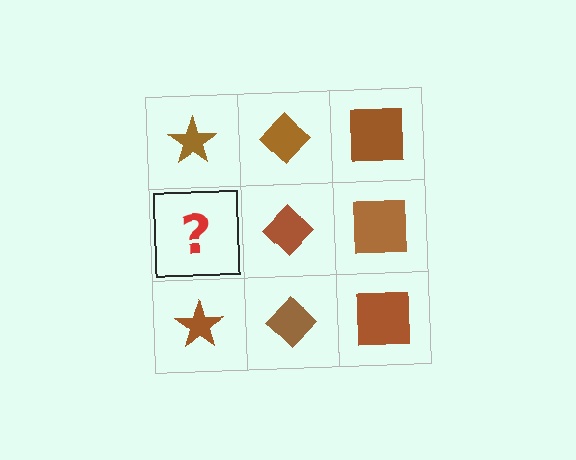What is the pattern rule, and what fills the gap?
The rule is that each column has a consistent shape. The gap should be filled with a brown star.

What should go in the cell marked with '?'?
The missing cell should contain a brown star.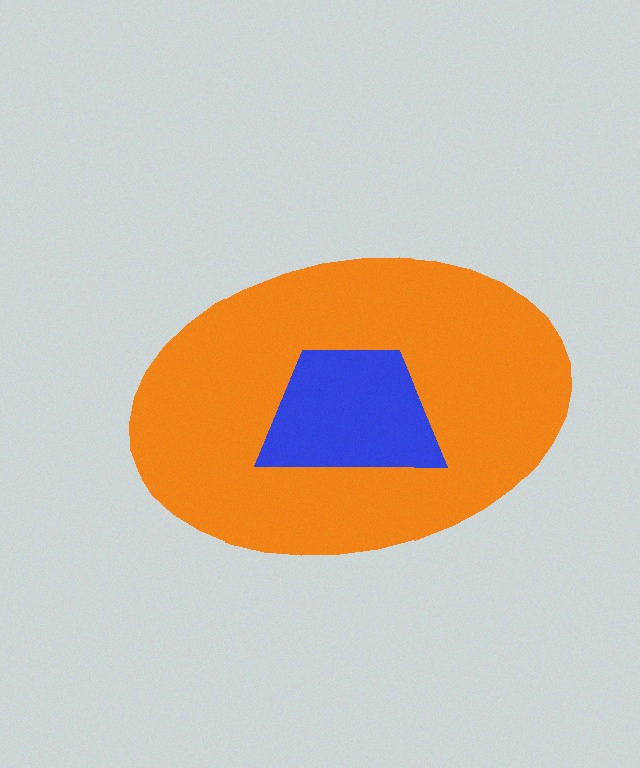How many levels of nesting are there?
2.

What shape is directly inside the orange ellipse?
The blue trapezoid.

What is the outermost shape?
The orange ellipse.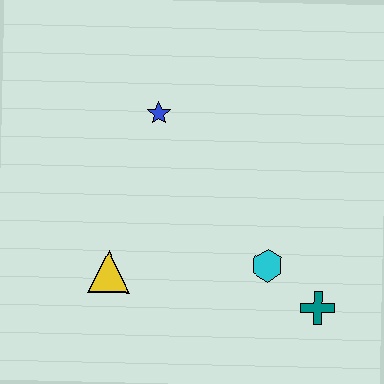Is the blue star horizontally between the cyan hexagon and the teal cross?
No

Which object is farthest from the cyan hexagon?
The blue star is farthest from the cyan hexagon.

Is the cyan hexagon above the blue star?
No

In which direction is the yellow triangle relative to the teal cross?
The yellow triangle is to the left of the teal cross.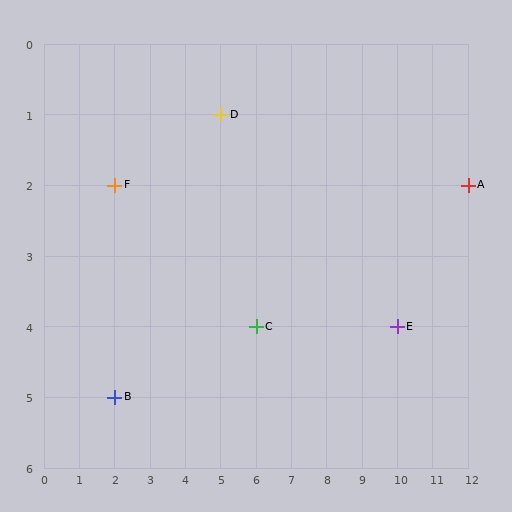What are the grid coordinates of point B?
Point B is at grid coordinates (2, 5).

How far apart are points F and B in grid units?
Points F and B are 3 rows apart.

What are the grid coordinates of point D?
Point D is at grid coordinates (5, 1).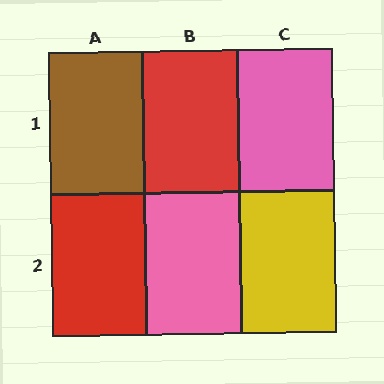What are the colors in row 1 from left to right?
Brown, red, pink.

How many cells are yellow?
1 cell is yellow.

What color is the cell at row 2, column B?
Pink.